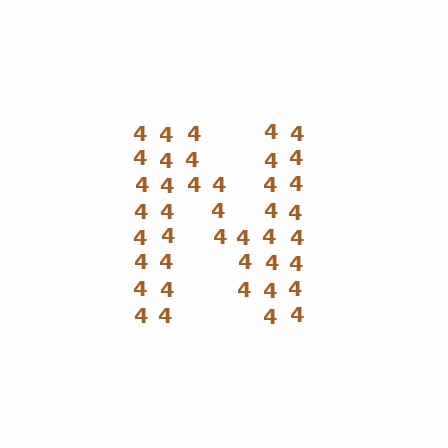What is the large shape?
The large shape is the letter N.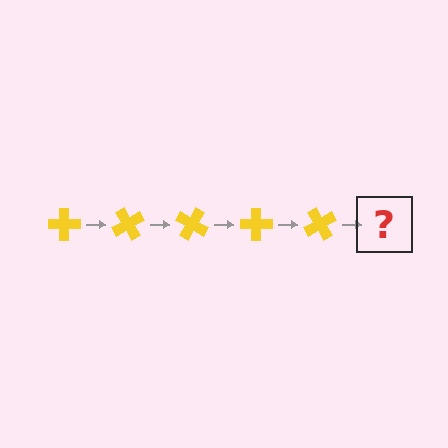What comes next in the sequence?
The next element should be a yellow cross rotated 300 degrees.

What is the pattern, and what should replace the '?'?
The pattern is that the cross rotates 60 degrees each step. The '?' should be a yellow cross rotated 300 degrees.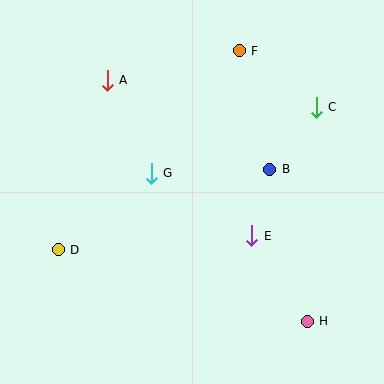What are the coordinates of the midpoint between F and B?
The midpoint between F and B is at (255, 110).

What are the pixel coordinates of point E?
Point E is at (251, 236).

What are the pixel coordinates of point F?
Point F is at (239, 51).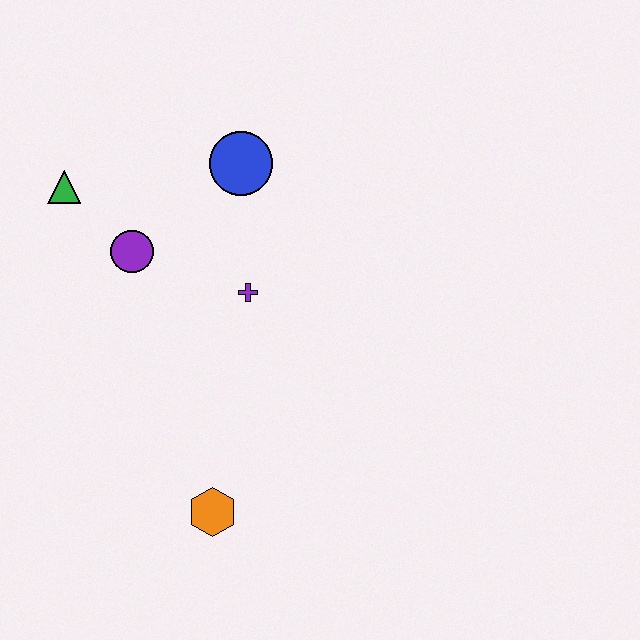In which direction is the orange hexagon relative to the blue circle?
The orange hexagon is below the blue circle.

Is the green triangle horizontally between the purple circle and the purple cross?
No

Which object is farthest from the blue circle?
The orange hexagon is farthest from the blue circle.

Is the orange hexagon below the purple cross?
Yes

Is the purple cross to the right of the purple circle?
Yes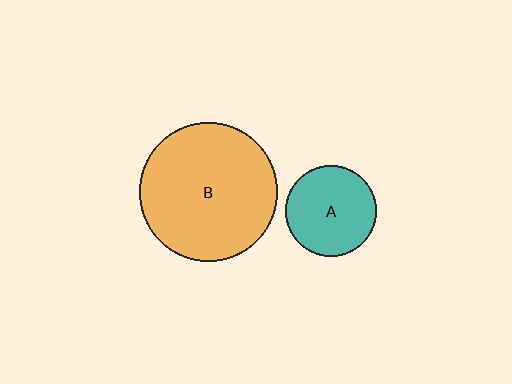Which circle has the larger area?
Circle B (orange).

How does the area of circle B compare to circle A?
Approximately 2.3 times.